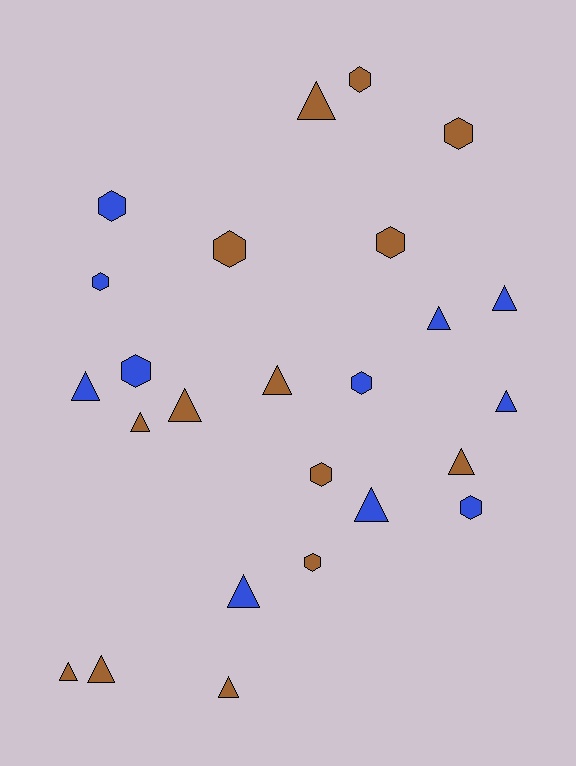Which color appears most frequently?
Brown, with 14 objects.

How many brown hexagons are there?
There are 6 brown hexagons.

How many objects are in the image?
There are 25 objects.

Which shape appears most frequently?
Triangle, with 14 objects.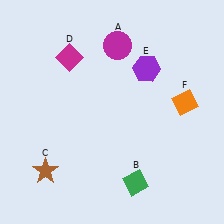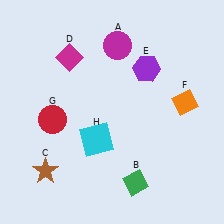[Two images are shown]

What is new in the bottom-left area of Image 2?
A cyan square (H) was added in the bottom-left area of Image 2.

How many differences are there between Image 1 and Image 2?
There are 2 differences between the two images.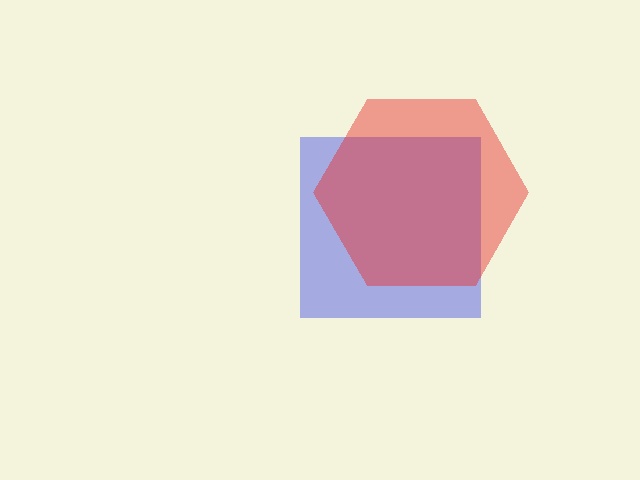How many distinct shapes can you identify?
There are 2 distinct shapes: a blue square, a red hexagon.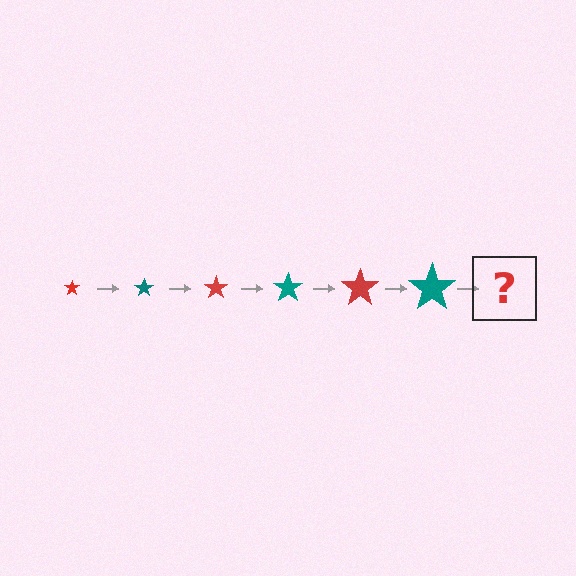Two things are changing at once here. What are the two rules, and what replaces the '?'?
The two rules are that the star grows larger each step and the color cycles through red and teal. The '?' should be a red star, larger than the previous one.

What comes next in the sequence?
The next element should be a red star, larger than the previous one.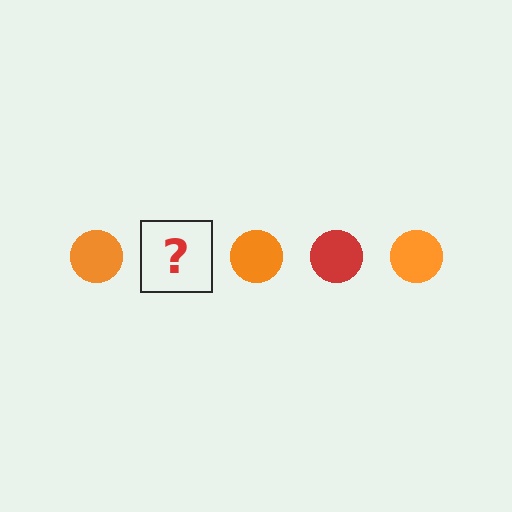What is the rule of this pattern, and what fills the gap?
The rule is that the pattern cycles through orange, red circles. The gap should be filled with a red circle.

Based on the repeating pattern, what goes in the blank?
The blank should be a red circle.